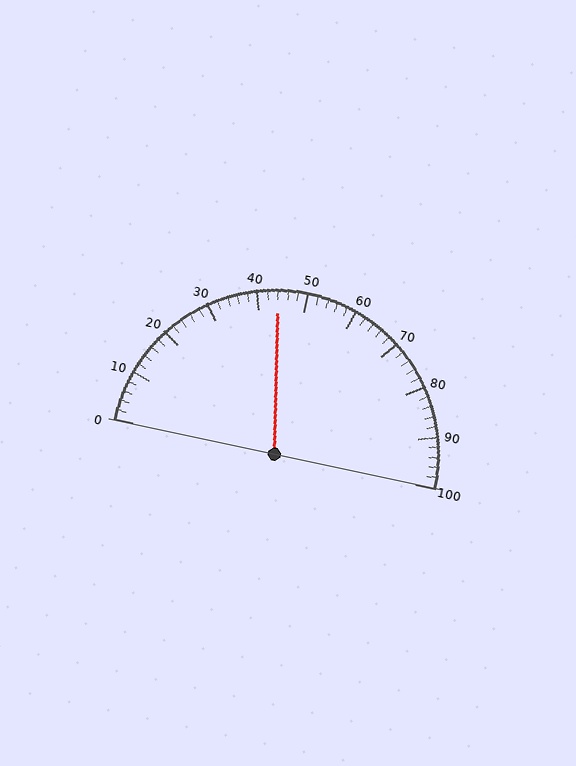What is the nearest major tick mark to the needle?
The nearest major tick mark is 40.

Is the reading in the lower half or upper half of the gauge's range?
The reading is in the lower half of the range (0 to 100).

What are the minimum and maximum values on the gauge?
The gauge ranges from 0 to 100.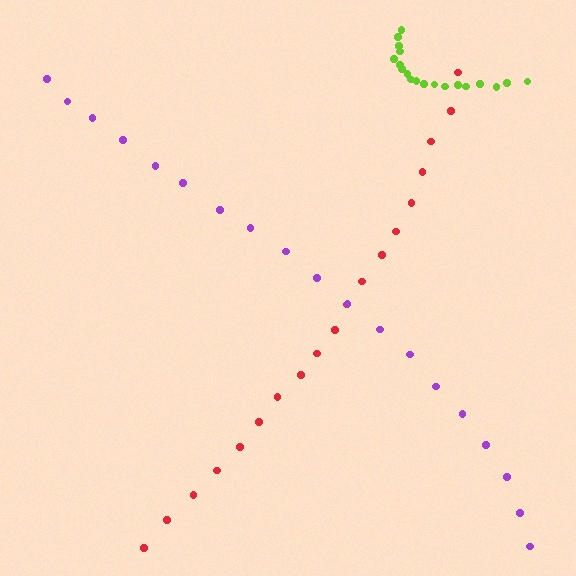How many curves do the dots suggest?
There are 3 distinct paths.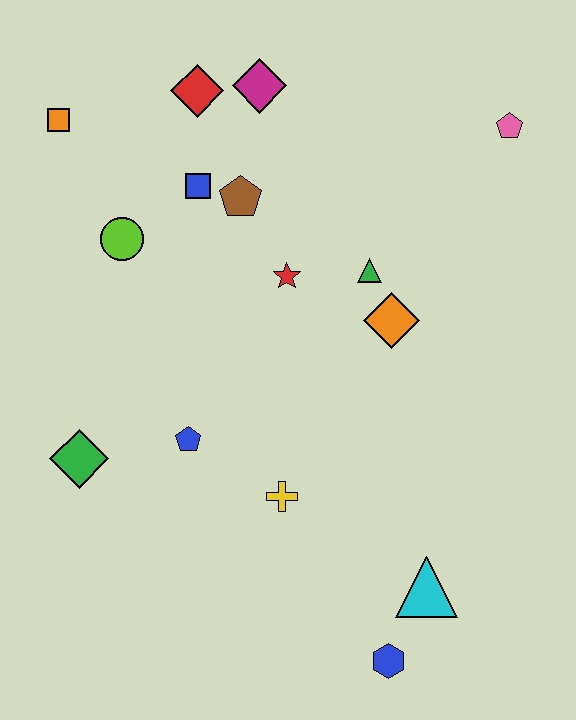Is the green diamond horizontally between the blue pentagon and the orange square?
Yes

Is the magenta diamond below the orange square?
No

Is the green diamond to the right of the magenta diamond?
No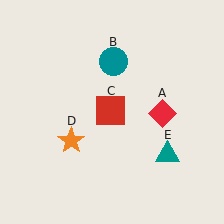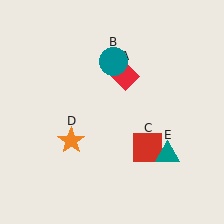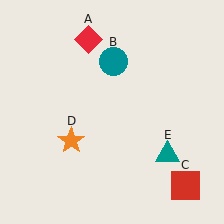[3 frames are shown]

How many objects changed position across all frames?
2 objects changed position: red diamond (object A), red square (object C).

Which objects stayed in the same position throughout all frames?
Teal circle (object B) and orange star (object D) and teal triangle (object E) remained stationary.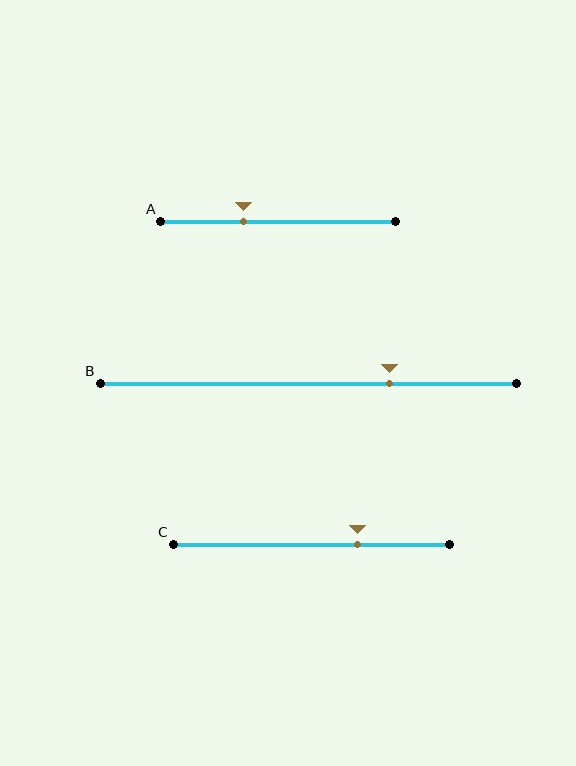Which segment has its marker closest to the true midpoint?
Segment A has its marker closest to the true midpoint.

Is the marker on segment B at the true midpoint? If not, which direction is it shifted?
No, the marker on segment B is shifted to the right by about 20% of the segment length.